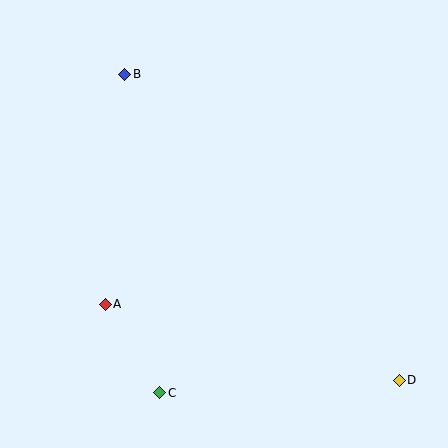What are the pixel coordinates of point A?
Point A is at (105, 304).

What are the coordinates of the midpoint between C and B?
The midpoint between C and B is at (142, 233).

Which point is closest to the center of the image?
Point A at (105, 304) is closest to the center.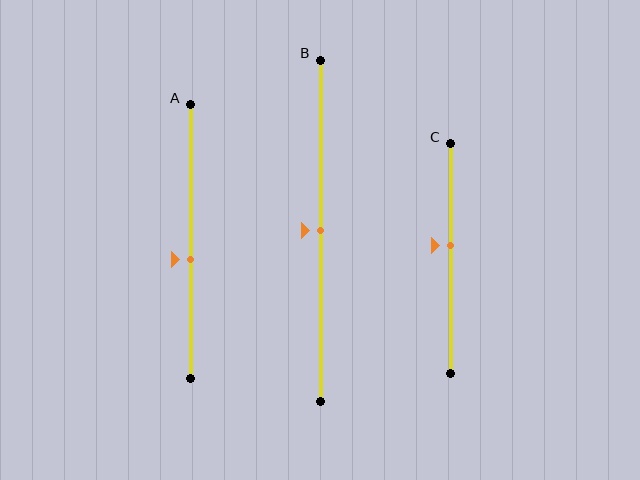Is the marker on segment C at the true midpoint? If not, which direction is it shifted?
No, the marker on segment C is shifted upward by about 5% of the segment length.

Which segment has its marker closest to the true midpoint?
Segment B has its marker closest to the true midpoint.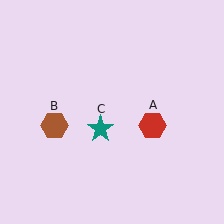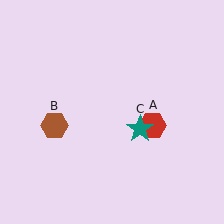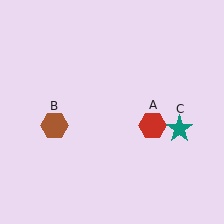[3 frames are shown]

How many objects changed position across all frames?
1 object changed position: teal star (object C).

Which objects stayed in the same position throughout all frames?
Red hexagon (object A) and brown hexagon (object B) remained stationary.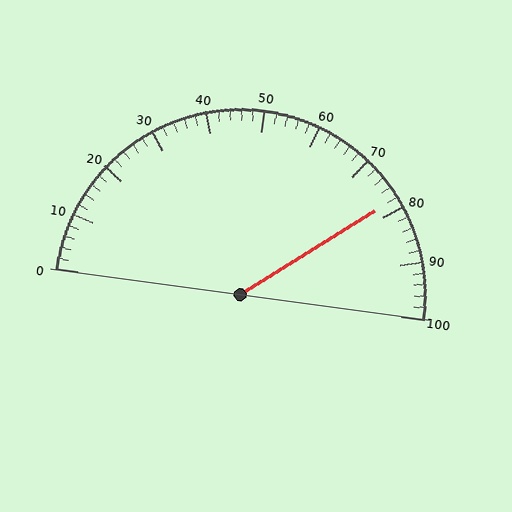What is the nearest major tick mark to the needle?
The nearest major tick mark is 80.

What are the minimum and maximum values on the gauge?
The gauge ranges from 0 to 100.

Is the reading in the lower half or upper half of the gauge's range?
The reading is in the upper half of the range (0 to 100).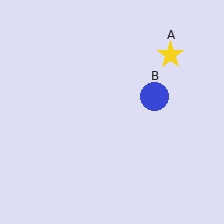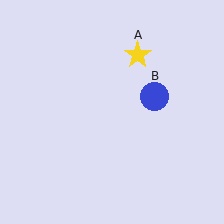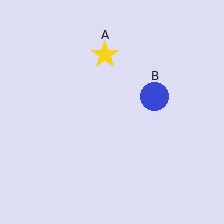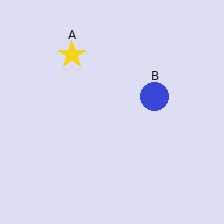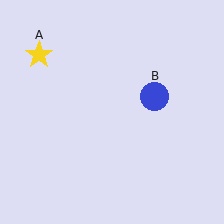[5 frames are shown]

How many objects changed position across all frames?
1 object changed position: yellow star (object A).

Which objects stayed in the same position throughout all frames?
Blue circle (object B) remained stationary.